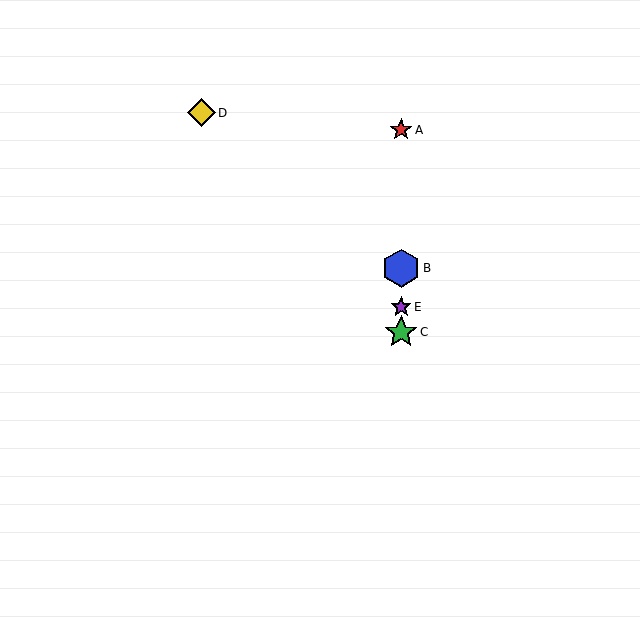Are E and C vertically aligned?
Yes, both are at x≈401.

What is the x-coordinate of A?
Object A is at x≈401.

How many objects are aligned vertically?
4 objects (A, B, C, E) are aligned vertically.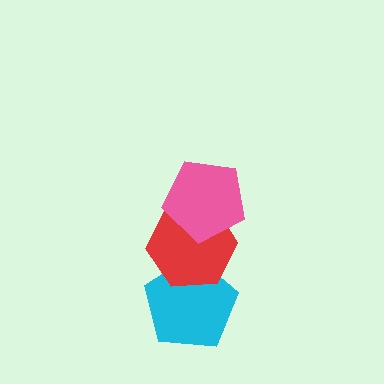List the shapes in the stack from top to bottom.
From top to bottom: the pink pentagon, the red hexagon, the cyan pentagon.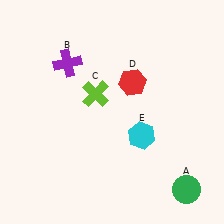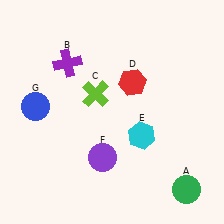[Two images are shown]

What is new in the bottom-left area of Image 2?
A purple circle (F) was added in the bottom-left area of Image 2.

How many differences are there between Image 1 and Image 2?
There are 2 differences between the two images.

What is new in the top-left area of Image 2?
A blue circle (G) was added in the top-left area of Image 2.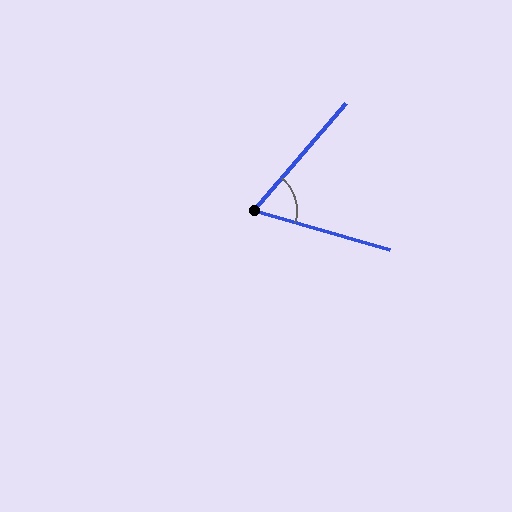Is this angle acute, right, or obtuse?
It is acute.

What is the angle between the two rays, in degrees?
Approximately 66 degrees.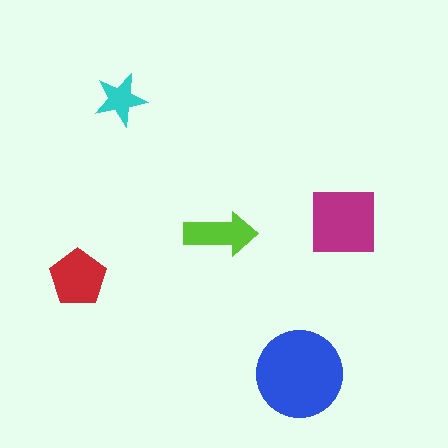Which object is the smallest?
The cyan star.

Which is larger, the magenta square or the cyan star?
The magenta square.